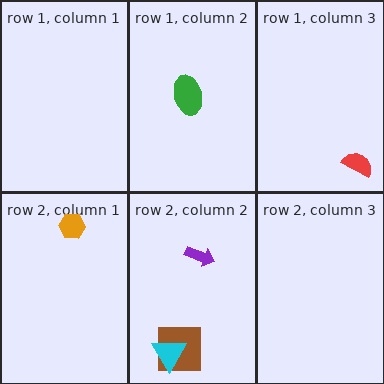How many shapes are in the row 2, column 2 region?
3.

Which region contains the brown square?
The row 2, column 2 region.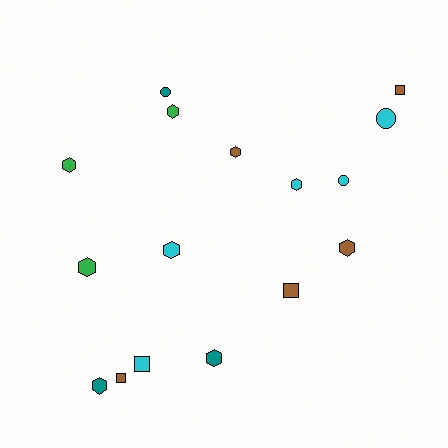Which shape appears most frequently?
Hexagon, with 9 objects.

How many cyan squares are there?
There is 1 cyan square.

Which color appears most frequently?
Brown, with 5 objects.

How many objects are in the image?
There are 16 objects.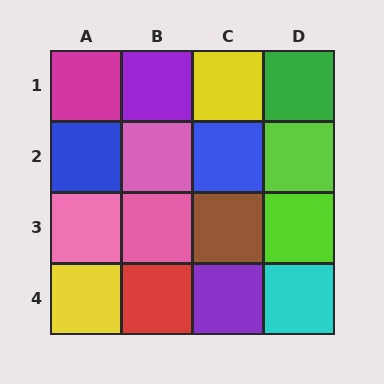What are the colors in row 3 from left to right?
Pink, pink, brown, lime.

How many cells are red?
1 cell is red.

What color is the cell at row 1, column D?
Green.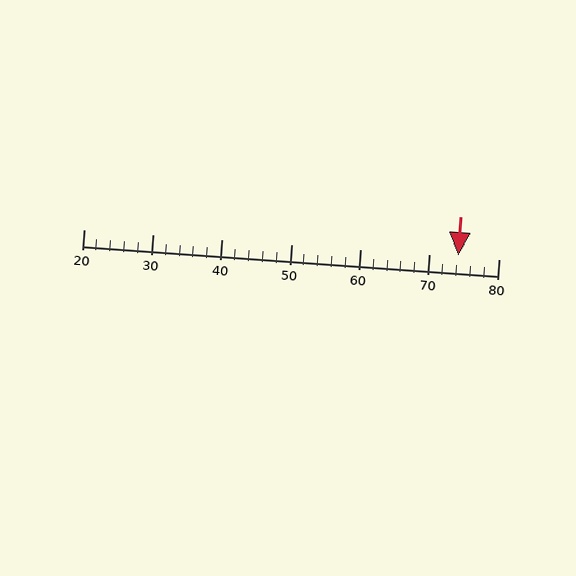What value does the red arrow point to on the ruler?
The red arrow points to approximately 74.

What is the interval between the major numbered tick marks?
The major tick marks are spaced 10 units apart.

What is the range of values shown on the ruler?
The ruler shows values from 20 to 80.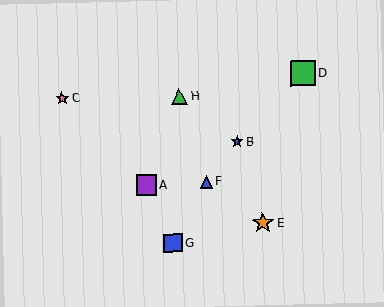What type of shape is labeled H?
Shape H is a green triangle.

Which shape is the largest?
The green square (labeled D) is the largest.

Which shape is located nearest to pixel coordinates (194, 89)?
The green triangle (labeled H) at (179, 97) is nearest to that location.